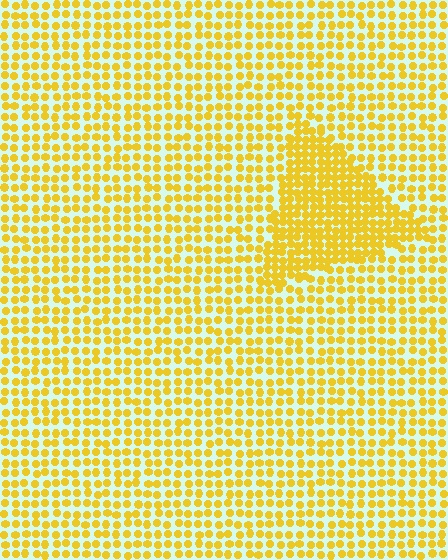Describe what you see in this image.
The image contains small yellow elements arranged at two different densities. A triangle-shaped region is visible where the elements are more densely packed than the surrounding area.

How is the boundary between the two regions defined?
The boundary is defined by a change in element density (approximately 1.8x ratio). All elements are the same color, size, and shape.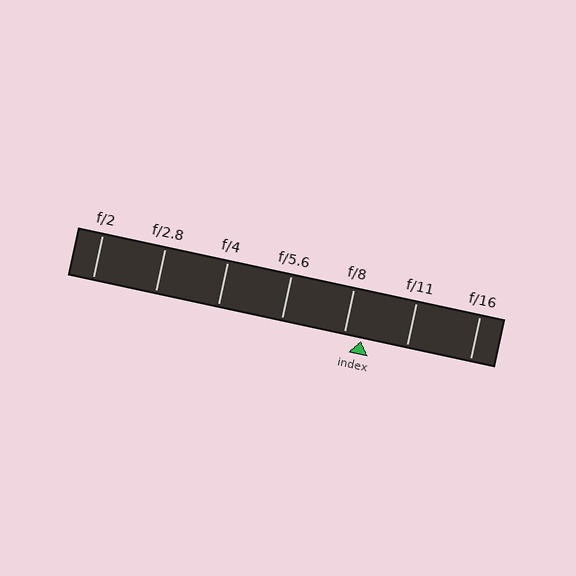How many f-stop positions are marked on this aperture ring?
There are 7 f-stop positions marked.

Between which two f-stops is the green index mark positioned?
The index mark is between f/8 and f/11.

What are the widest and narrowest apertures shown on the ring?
The widest aperture shown is f/2 and the narrowest is f/16.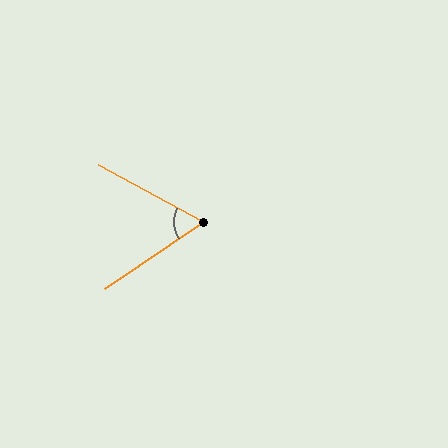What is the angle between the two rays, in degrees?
Approximately 62 degrees.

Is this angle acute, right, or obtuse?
It is acute.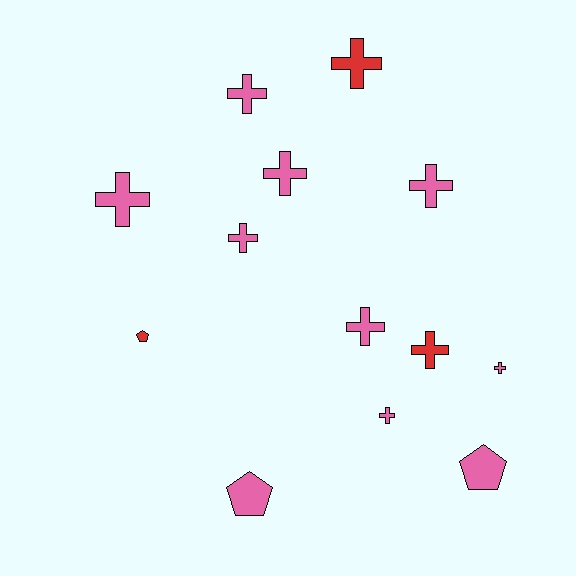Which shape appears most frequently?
Cross, with 10 objects.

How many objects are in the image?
There are 13 objects.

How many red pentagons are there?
There is 1 red pentagon.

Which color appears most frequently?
Pink, with 10 objects.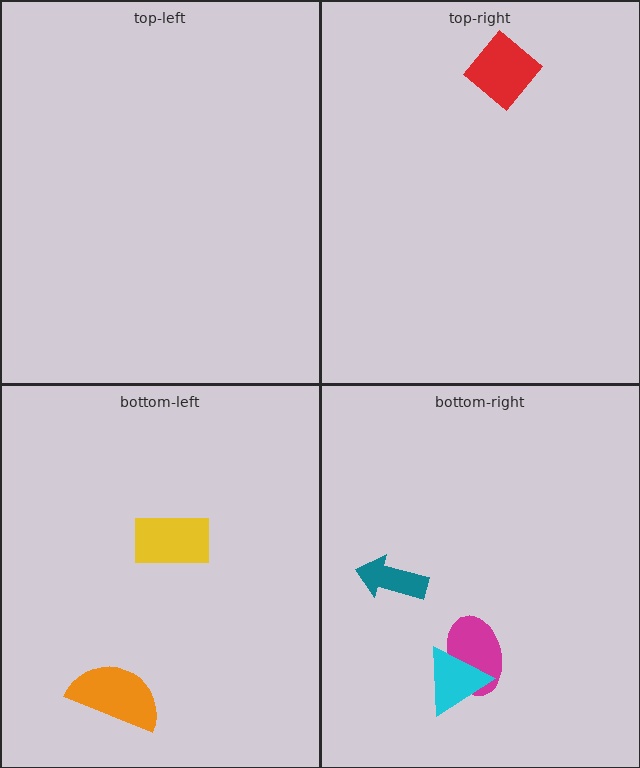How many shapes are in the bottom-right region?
3.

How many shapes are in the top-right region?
1.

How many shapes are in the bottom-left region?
2.